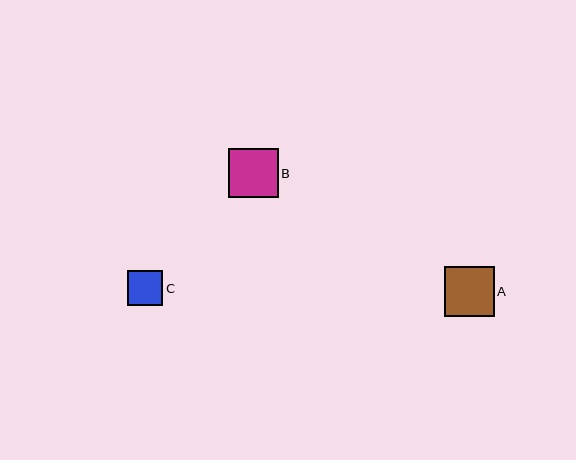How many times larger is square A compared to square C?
Square A is approximately 1.4 times the size of square C.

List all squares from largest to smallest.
From largest to smallest: A, B, C.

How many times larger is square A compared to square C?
Square A is approximately 1.4 times the size of square C.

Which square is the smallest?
Square C is the smallest with a size of approximately 36 pixels.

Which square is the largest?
Square A is the largest with a size of approximately 50 pixels.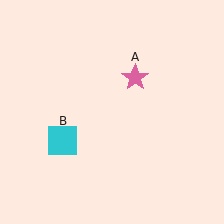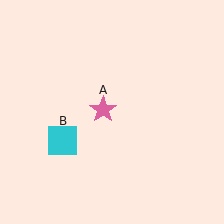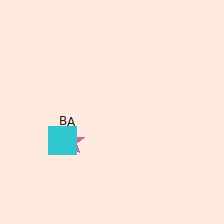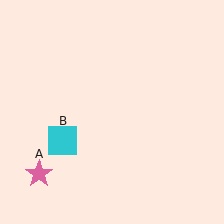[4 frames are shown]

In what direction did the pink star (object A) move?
The pink star (object A) moved down and to the left.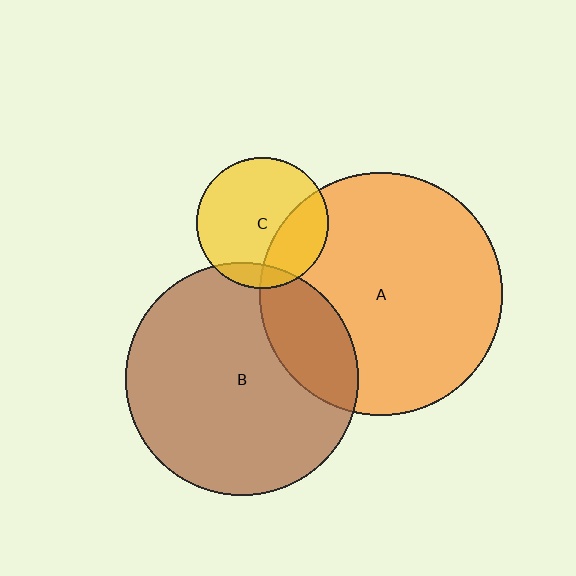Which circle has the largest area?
Circle A (orange).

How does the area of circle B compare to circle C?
Approximately 3.1 times.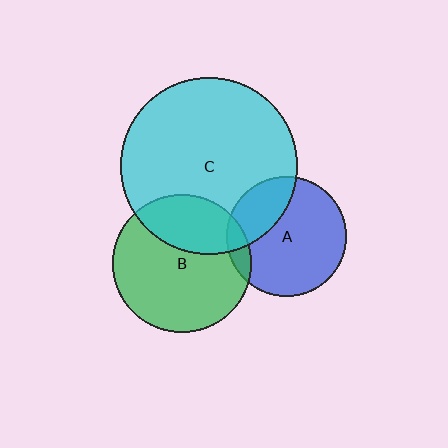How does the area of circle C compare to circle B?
Approximately 1.6 times.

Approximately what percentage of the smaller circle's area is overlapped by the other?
Approximately 25%.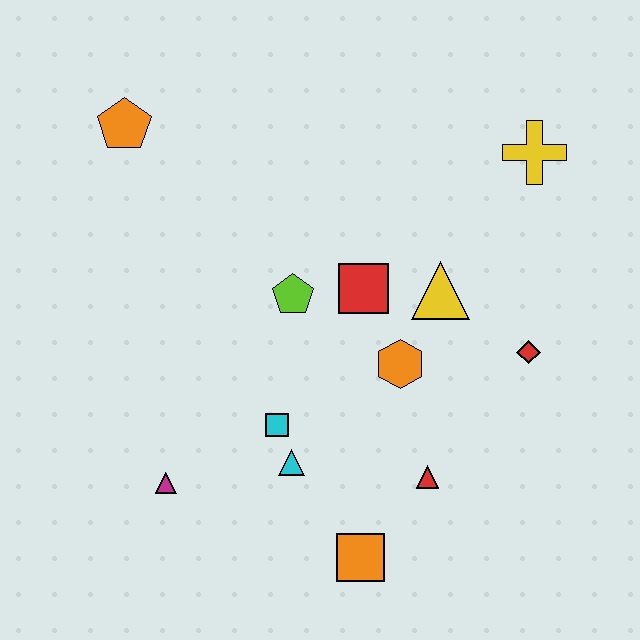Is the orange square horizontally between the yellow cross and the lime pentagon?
Yes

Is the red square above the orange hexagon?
Yes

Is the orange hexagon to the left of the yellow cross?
Yes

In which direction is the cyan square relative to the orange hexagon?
The cyan square is to the left of the orange hexagon.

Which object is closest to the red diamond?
The yellow triangle is closest to the red diamond.